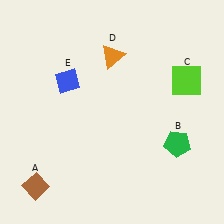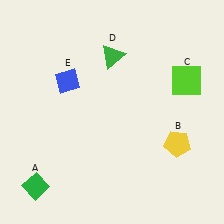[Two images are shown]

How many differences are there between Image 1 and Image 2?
There are 3 differences between the two images.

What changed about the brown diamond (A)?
In Image 1, A is brown. In Image 2, it changed to green.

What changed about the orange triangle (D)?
In Image 1, D is orange. In Image 2, it changed to green.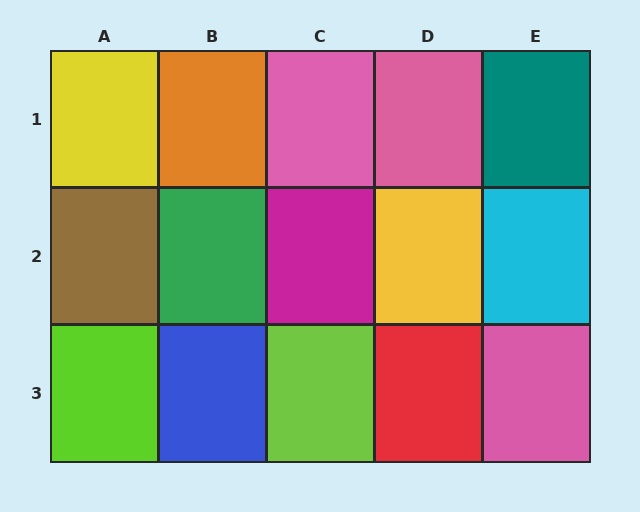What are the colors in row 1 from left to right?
Yellow, orange, pink, pink, teal.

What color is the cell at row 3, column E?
Pink.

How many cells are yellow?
2 cells are yellow.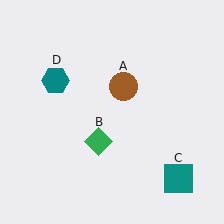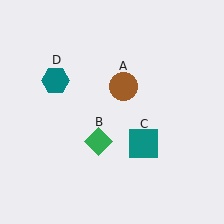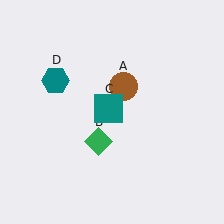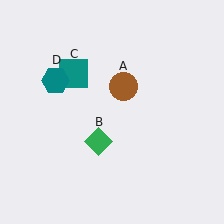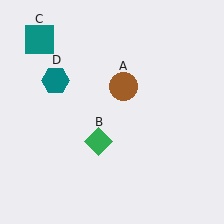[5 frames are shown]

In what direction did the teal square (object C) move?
The teal square (object C) moved up and to the left.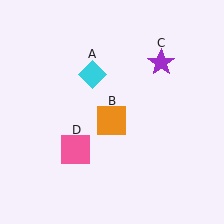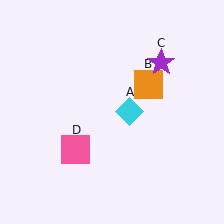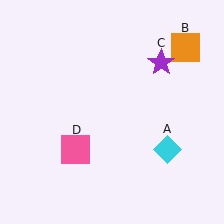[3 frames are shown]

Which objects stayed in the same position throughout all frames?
Purple star (object C) and pink square (object D) remained stationary.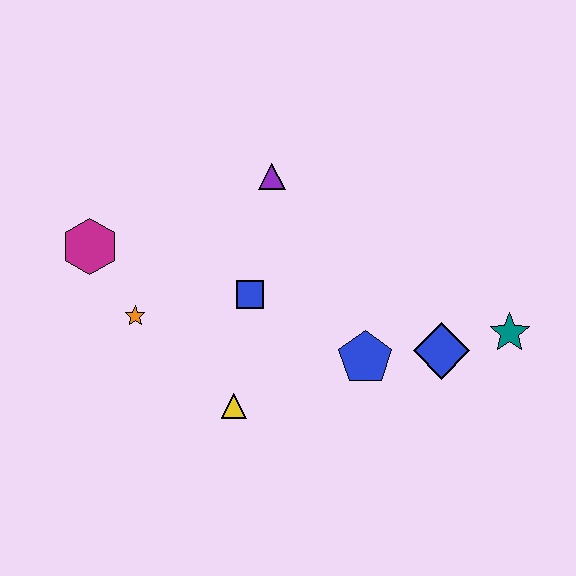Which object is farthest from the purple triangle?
The teal star is farthest from the purple triangle.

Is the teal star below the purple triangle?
Yes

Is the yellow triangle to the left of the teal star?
Yes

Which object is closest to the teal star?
The blue diamond is closest to the teal star.